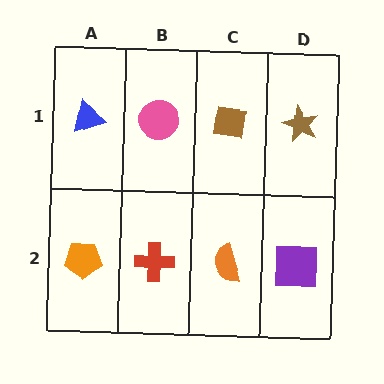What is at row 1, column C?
A brown square.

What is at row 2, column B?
A red cross.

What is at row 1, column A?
A blue triangle.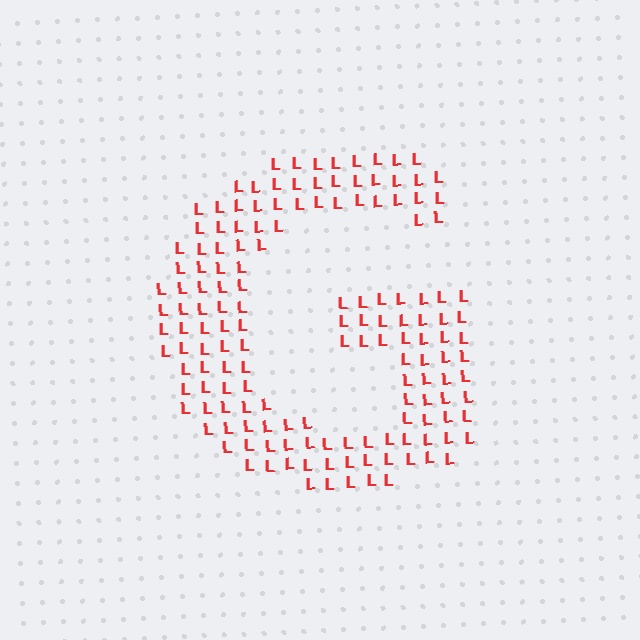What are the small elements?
The small elements are letter L's.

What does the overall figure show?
The overall figure shows the letter G.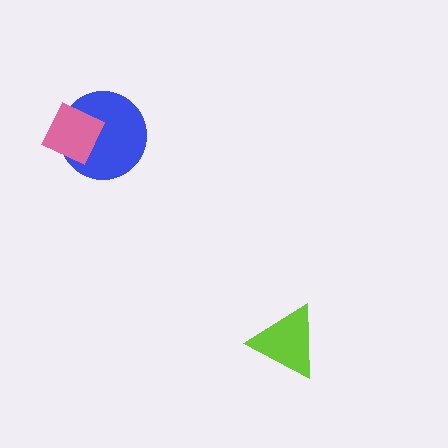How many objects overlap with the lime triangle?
0 objects overlap with the lime triangle.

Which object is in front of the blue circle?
The pink diamond is in front of the blue circle.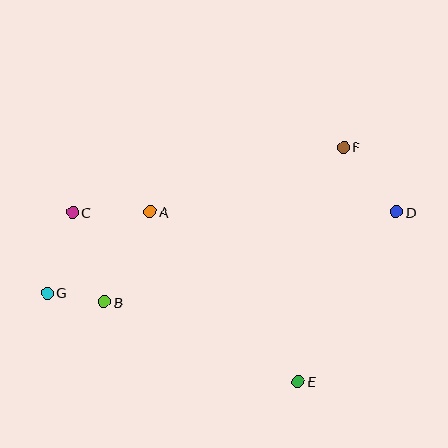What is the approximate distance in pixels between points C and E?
The distance between C and E is approximately 282 pixels.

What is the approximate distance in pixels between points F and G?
The distance between F and G is approximately 330 pixels.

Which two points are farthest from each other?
Points D and G are farthest from each other.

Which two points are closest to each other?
Points B and G are closest to each other.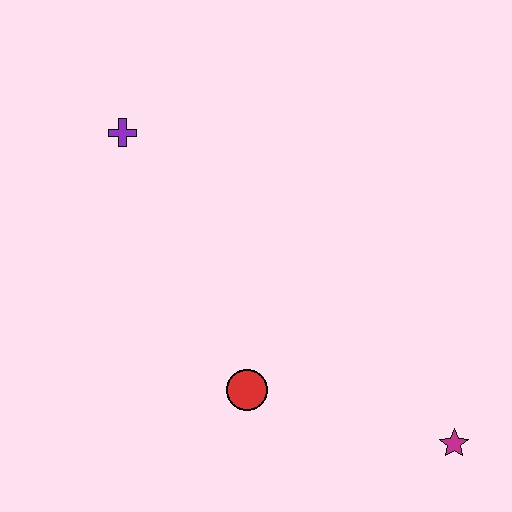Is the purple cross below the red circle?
No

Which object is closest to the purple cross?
The red circle is closest to the purple cross.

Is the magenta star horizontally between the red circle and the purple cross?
No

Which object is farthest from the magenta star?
The purple cross is farthest from the magenta star.